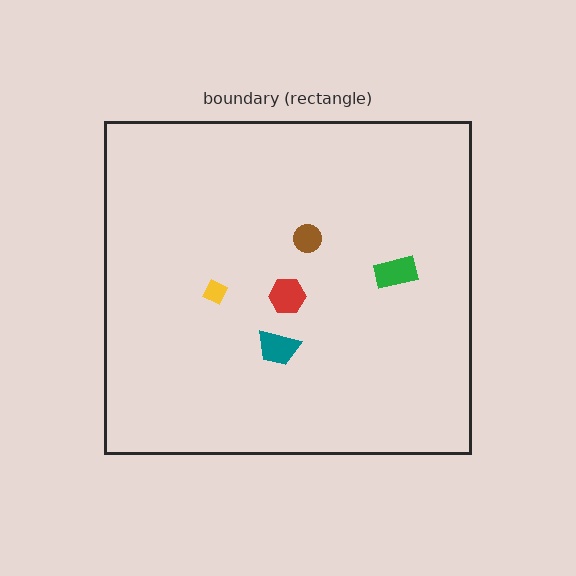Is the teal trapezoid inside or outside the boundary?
Inside.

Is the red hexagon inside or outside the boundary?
Inside.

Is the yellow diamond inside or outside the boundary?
Inside.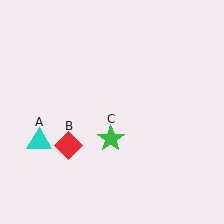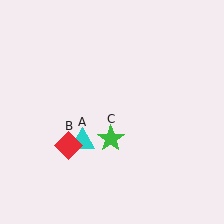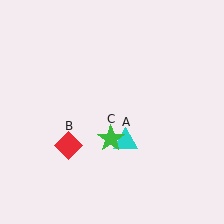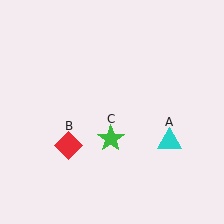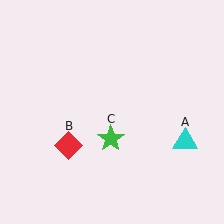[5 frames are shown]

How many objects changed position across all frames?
1 object changed position: cyan triangle (object A).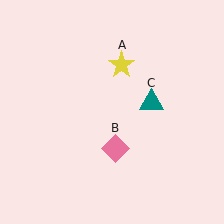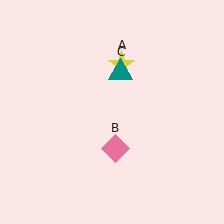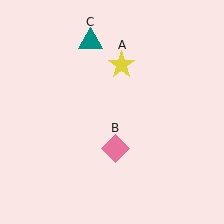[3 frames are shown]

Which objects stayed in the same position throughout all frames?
Yellow star (object A) and pink diamond (object B) remained stationary.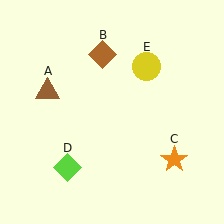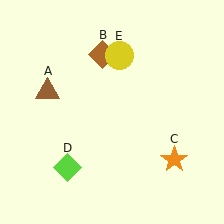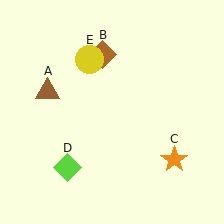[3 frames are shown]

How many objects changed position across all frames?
1 object changed position: yellow circle (object E).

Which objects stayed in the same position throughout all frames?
Brown triangle (object A) and brown diamond (object B) and orange star (object C) and lime diamond (object D) remained stationary.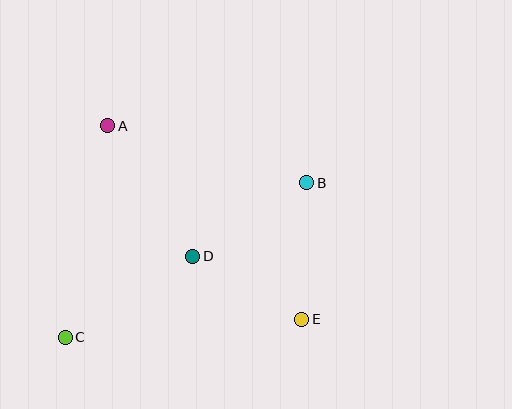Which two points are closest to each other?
Points D and E are closest to each other.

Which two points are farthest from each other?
Points B and C are farthest from each other.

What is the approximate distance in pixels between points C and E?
The distance between C and E is approximately 238 pixels.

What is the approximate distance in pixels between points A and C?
The distance between A and C is approximately 216 pixels.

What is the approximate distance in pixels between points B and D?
The distance between B and D is approximately 136 pixels.